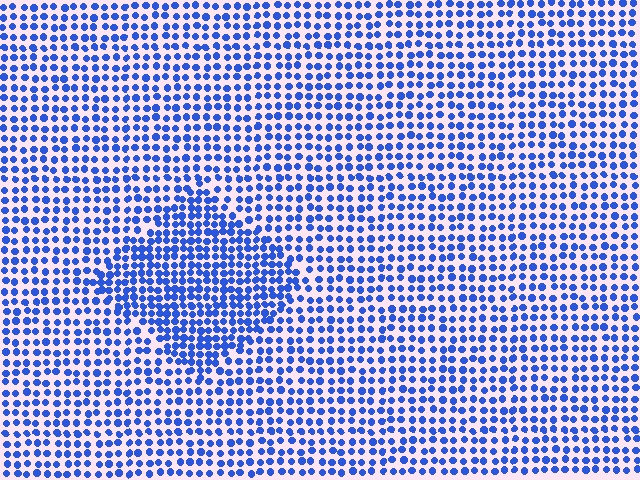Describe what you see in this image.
The image contains small blue elements arranged at two different densities. A diamond-shaped region is visible where the elements are more densely packed than the surrounding area.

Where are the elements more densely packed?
The elements are more densely packed inside the diamond boundary.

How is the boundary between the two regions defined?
The boundary is defined by a change in element density (approximately 1.6x ratio). All elements are the same color, size, and shape.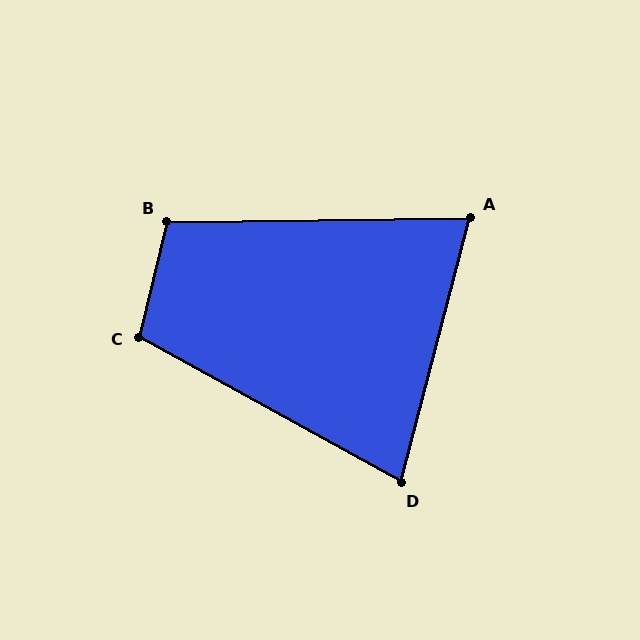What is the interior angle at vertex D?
Approximately 76 degrees (acute).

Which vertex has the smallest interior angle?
A, at approximately 75 degrees.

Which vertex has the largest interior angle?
C, at approximately 105 degrees.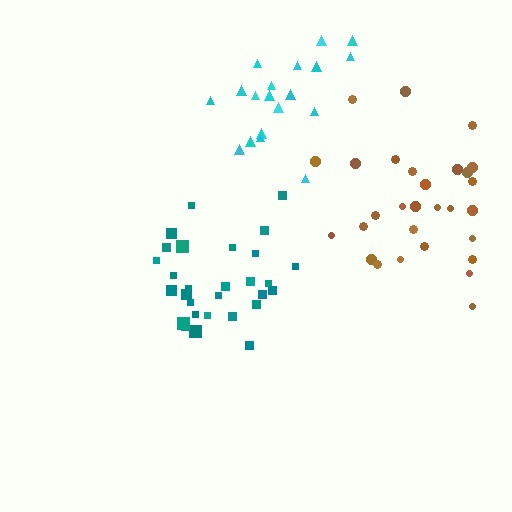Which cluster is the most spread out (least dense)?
Cyan.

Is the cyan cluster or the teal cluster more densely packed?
Teal.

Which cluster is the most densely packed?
Teal.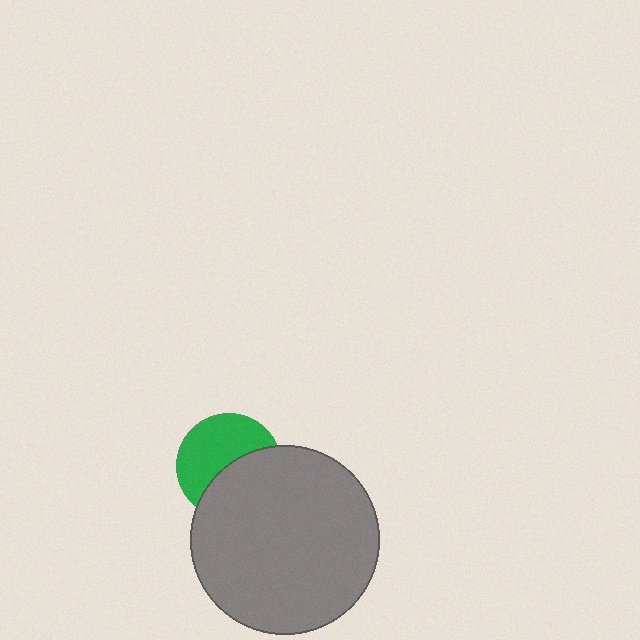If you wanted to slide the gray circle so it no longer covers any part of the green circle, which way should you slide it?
Slide it down — that is the most direct way to separate the two shapes.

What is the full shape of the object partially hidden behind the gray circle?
The partially hidden object is a green circle.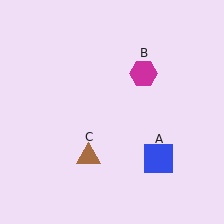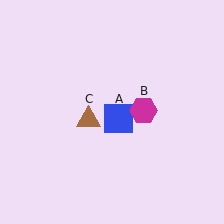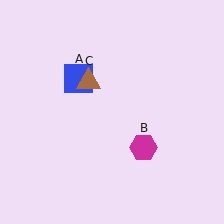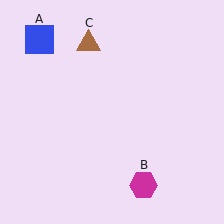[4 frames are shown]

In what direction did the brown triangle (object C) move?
The brown triangle (object C) moved up.